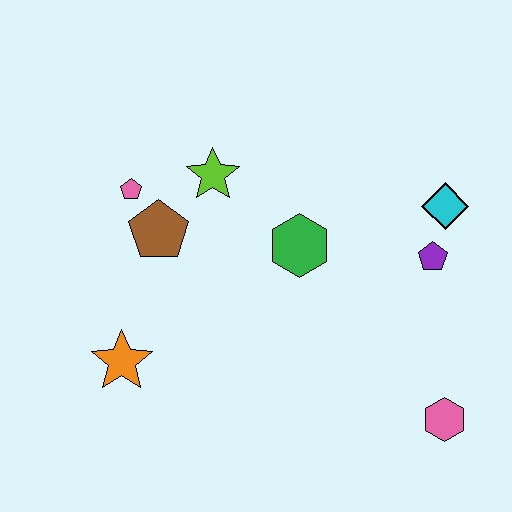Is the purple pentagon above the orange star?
Yes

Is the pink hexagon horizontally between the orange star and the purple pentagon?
No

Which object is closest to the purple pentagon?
The cyan diamond is closest to the purple pentagon.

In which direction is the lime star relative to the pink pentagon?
The lime star is to the right of the pink pentagon.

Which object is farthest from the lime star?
The pink hexagon is farthest from the lime star.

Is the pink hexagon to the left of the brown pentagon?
No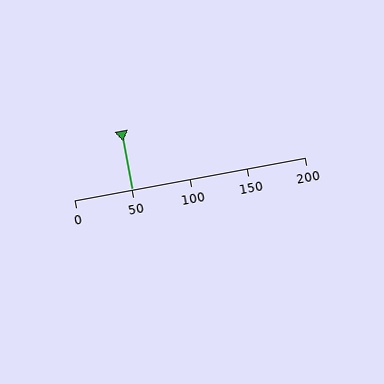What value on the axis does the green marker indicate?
The marker indicates approximately 50.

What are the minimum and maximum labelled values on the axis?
The axis runs from 0 to 200.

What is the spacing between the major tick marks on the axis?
The major ticks are spaced 50 apart.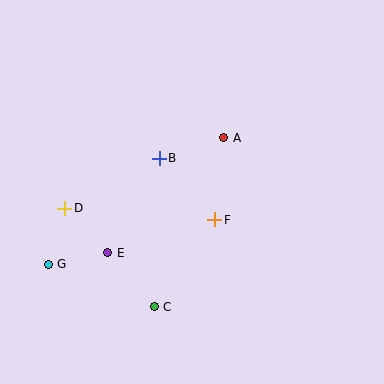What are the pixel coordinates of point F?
Point F is at (215, 220).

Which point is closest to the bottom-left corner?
Point G is closest to the bottom-left corner.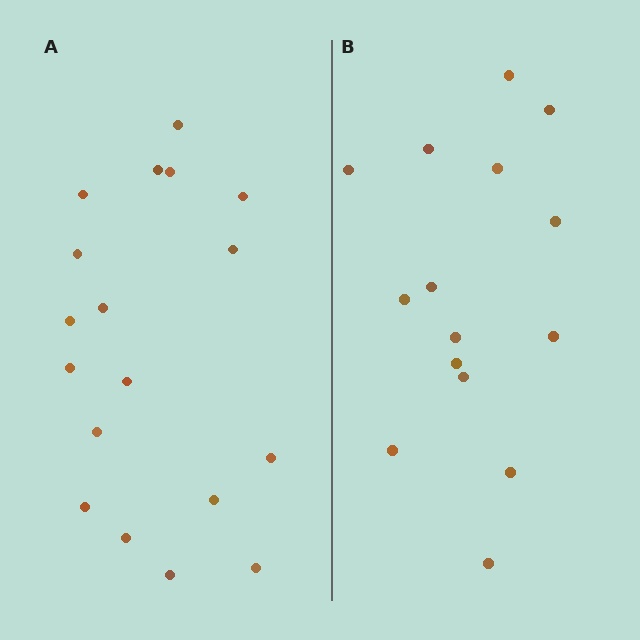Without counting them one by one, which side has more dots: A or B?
Region A (the left region) has more dots.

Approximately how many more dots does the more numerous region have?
Region A has just a few more — roughly 2 or 3 more dots than region B.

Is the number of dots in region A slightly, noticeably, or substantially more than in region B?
Region A has only slightly more — the two regions are fairly close. The ratio is roughly 1.2 to 1.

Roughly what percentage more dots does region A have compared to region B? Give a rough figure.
About 20% more.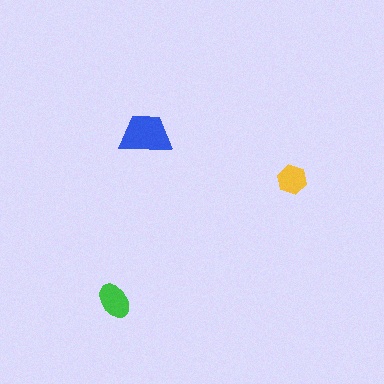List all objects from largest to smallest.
The blue trapezoid, the green ellipse, the yellow hexagon.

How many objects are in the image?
There are 3 objects in the image.